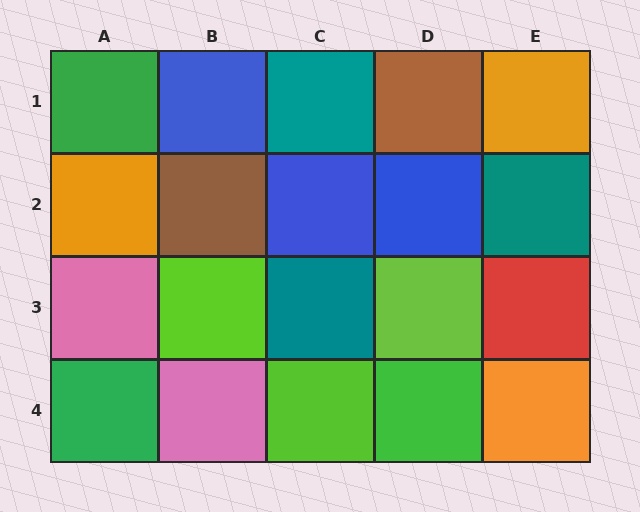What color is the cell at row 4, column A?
Green.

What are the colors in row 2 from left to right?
Orange, brown, blue, blue, teal.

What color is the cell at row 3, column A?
Pink.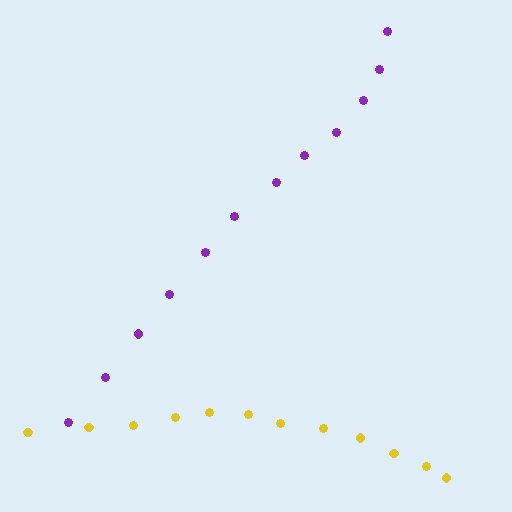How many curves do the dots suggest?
There are 2 distinct paths.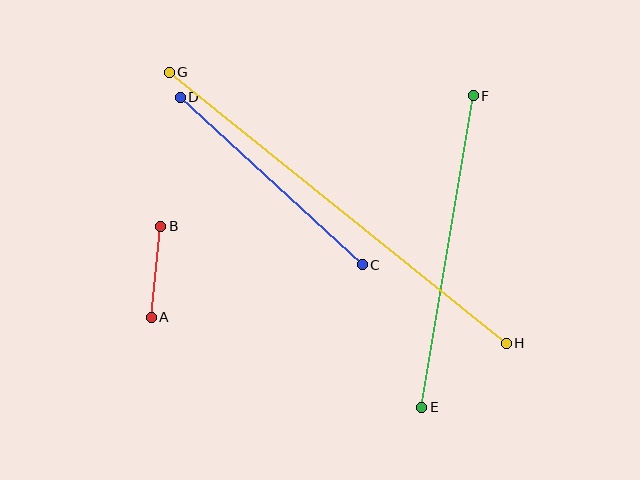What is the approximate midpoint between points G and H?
The midpoint is at approximately (338, 208) pixels.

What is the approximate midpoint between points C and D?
The midpoint is at approximately (271, 181) pixels.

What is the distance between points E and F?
The distance is approximately 316 pixels.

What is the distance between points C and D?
The distance is approximately 247 pixels.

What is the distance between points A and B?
The distance is approximately 92 pixels.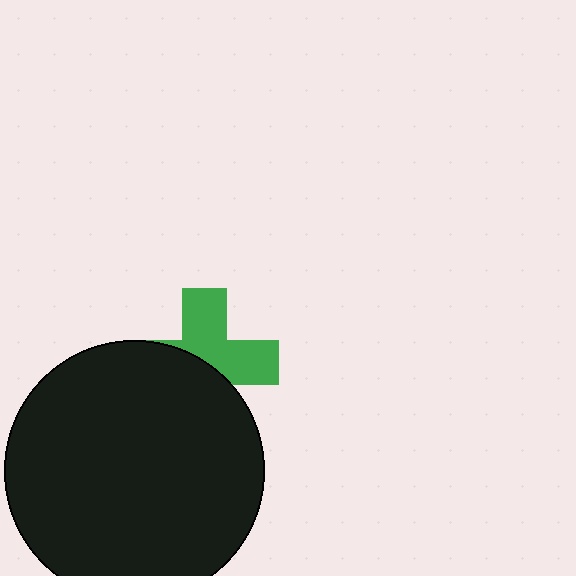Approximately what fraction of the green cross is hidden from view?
Roughly 49% of the green cross is hidden behind the black circle.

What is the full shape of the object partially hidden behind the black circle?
The partially hidden object is a green cross.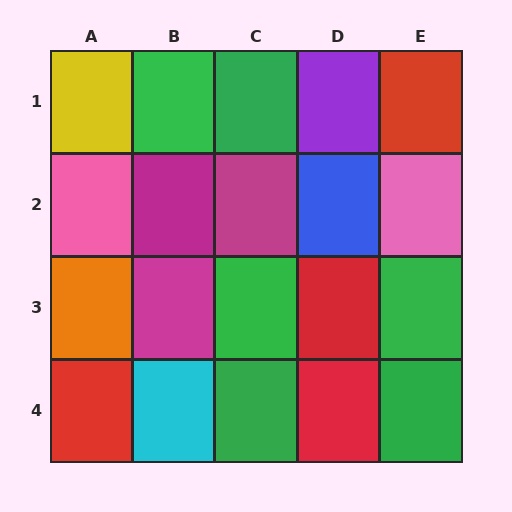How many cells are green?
6 cells are green.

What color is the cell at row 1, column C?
Green.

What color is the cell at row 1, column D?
Purple.